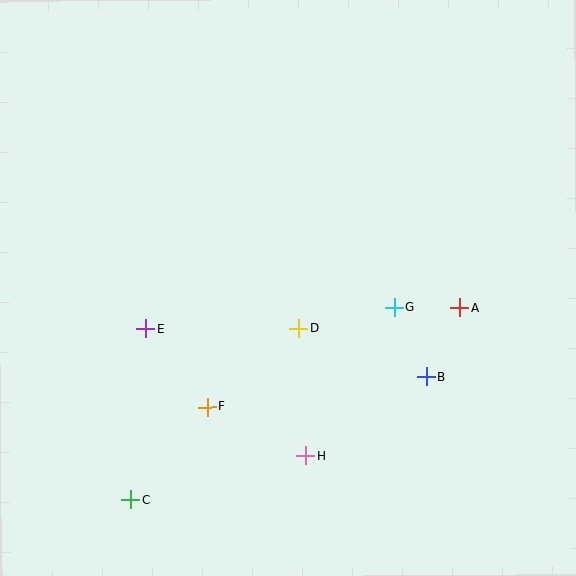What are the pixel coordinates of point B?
Point B is at (426, 377).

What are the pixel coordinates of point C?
Point C is at (131, 500).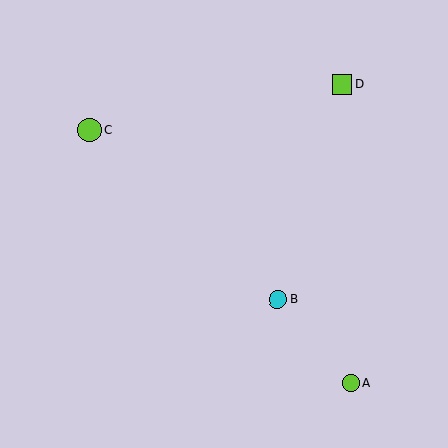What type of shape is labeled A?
Shape A is a lime circle.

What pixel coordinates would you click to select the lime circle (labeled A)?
Click at (351, 383) to select the lime circle A.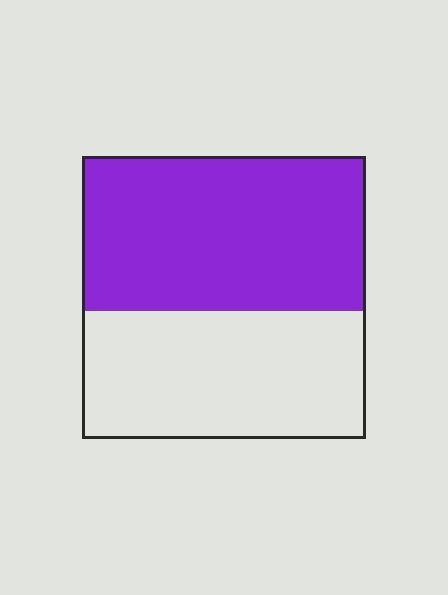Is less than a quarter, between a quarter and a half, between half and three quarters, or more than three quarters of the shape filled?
Between half and three quarters.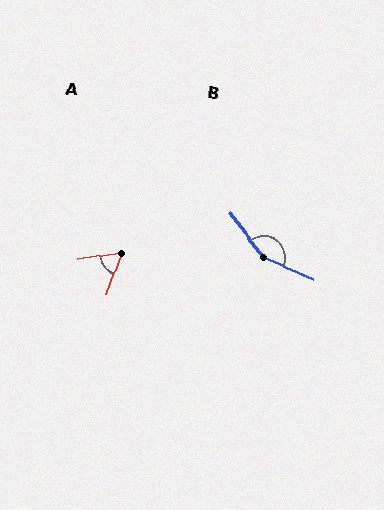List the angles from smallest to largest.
A (61°), B (150°).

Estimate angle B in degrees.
Approximately 150 degrees.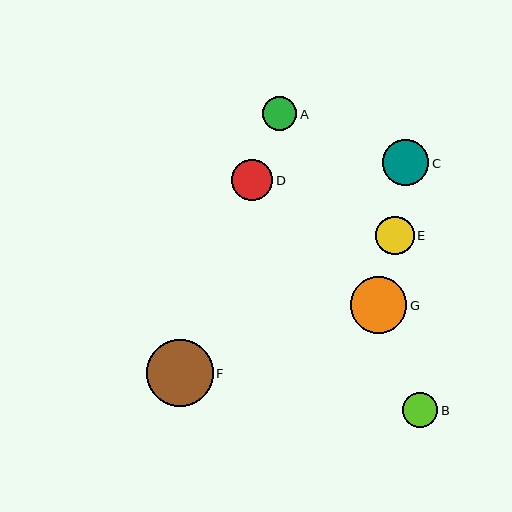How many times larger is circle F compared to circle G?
Circle F is approximately 1.2 times the size of circle G.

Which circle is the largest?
Circle F is the largest with a size of approximately 67 pixels.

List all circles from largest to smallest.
From largest to smallest: F, G, C, D, E, B, A.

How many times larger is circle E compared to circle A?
Circle E is approximately 1.1 times the size of circle A.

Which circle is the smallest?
Circle A is the smallest with a size of approximately 34 pixels.